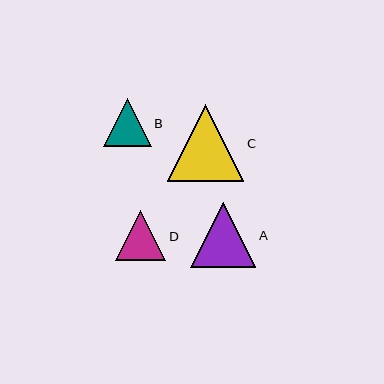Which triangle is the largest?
Triangle C is the largest with a size of approximately 77 pixels.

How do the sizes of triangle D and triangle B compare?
Triangle D and triangle B are approximately the same size.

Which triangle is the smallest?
Triangle B is the smallest with a size of approximately 48 pixels.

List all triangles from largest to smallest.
From largest to smallest: C, A, D, B.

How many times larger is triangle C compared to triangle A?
Triangle C is approximately 1.2 times the size of triangle A.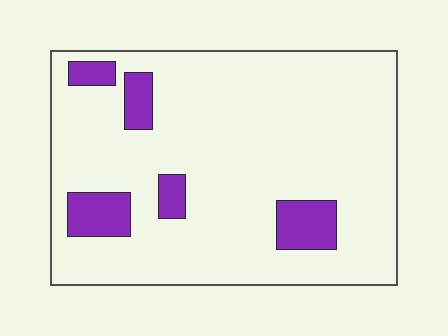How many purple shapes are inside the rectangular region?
5.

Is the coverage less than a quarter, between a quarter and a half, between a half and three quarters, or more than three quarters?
Less than a quarter.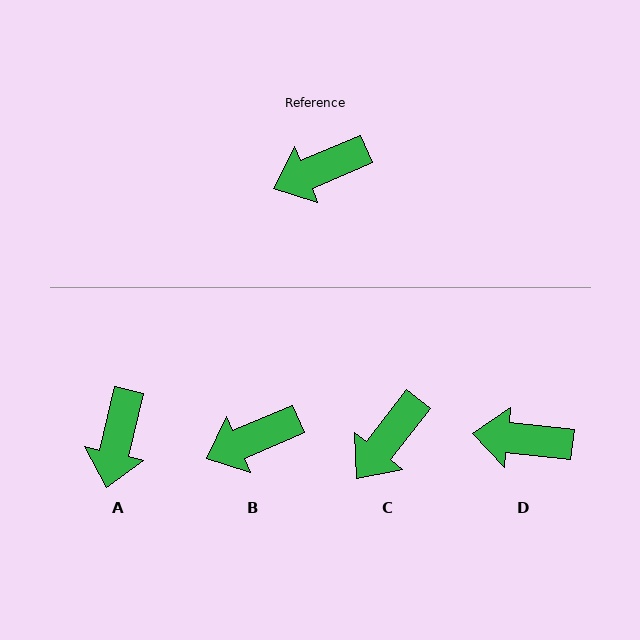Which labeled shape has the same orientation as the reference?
B.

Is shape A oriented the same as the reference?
No, it is off by about 54 degrees.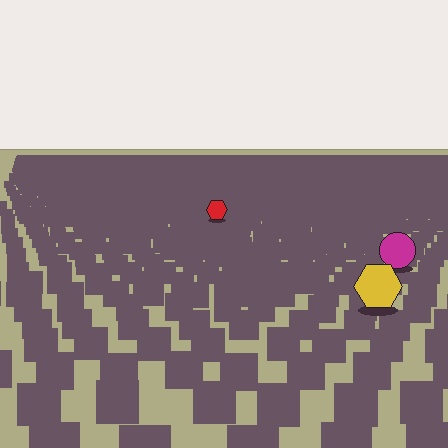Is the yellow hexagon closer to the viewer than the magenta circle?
Yes. The yellow hexagon is closer — you can tell from the texture gradient: the ground texture is coarser near it.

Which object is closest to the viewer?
The yellow hexagon is closest. The texture marks near it are larger and more spread out.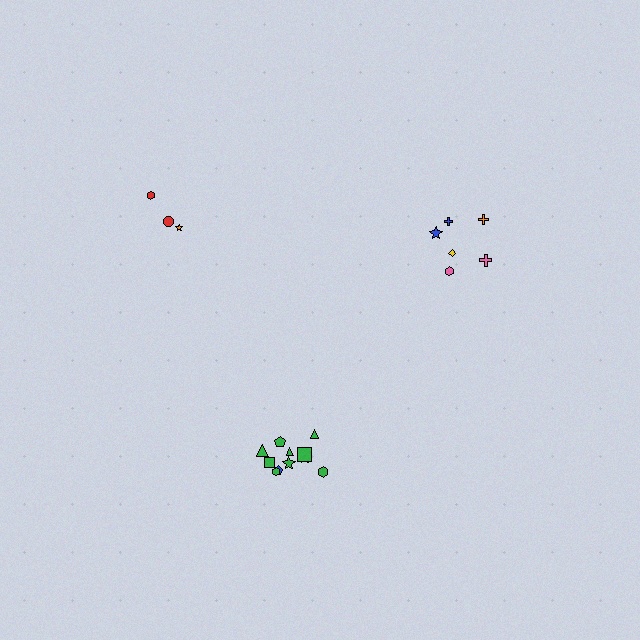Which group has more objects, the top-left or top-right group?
The top-right group.